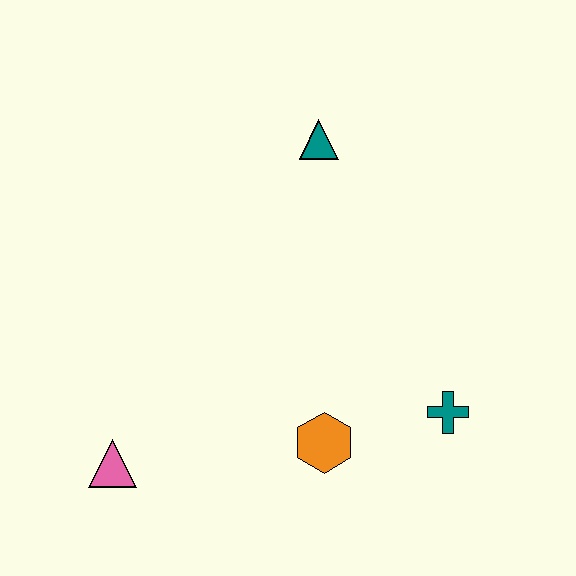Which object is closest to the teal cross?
The orange hexagon is closest to the teal cross.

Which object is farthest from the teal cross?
The pink triangle is farthest from the teal cross.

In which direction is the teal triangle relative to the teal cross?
The teal triangle is above the teal cross.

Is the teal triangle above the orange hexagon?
Yes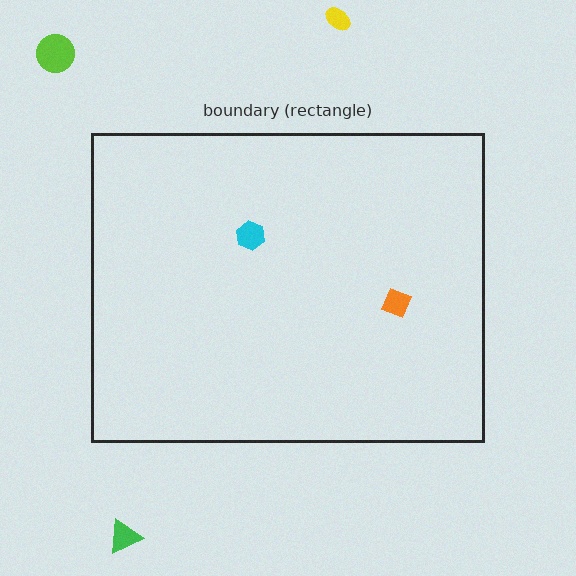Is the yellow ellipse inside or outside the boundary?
Outside.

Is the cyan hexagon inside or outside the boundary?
Inside.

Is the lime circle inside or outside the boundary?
Outside.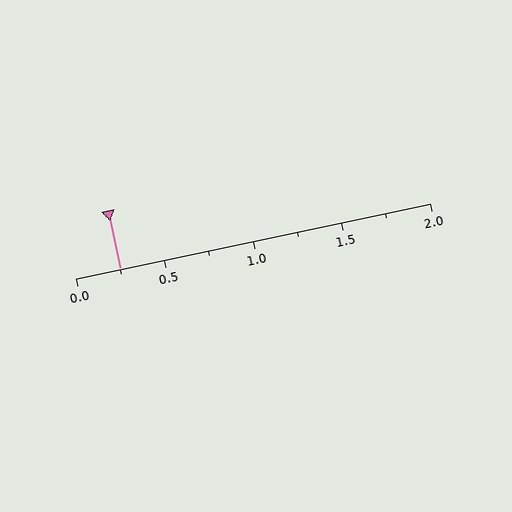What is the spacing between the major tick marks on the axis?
The major ticks are spaced 0.5 apart.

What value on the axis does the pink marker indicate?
The marker indicates approximately 0.25.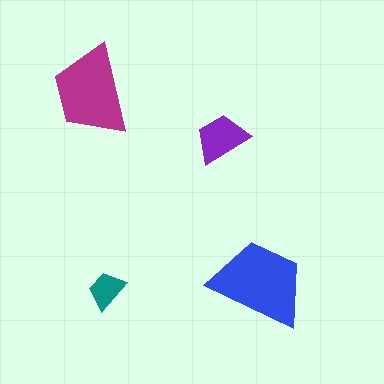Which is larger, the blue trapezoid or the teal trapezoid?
The blue one.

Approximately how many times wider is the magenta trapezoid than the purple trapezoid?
About 1.5 times wider.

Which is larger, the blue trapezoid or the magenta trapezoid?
The blue one.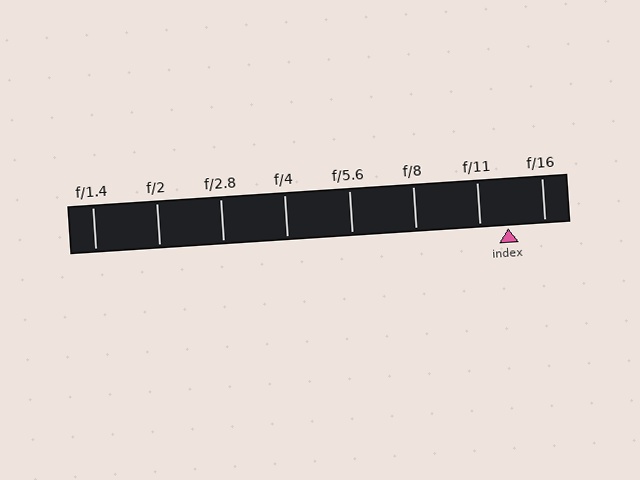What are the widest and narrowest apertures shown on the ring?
The widest aperture shown is f/1.4 and the narrowest is f/16.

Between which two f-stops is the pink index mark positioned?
The index mark is between f/11 and f/16.